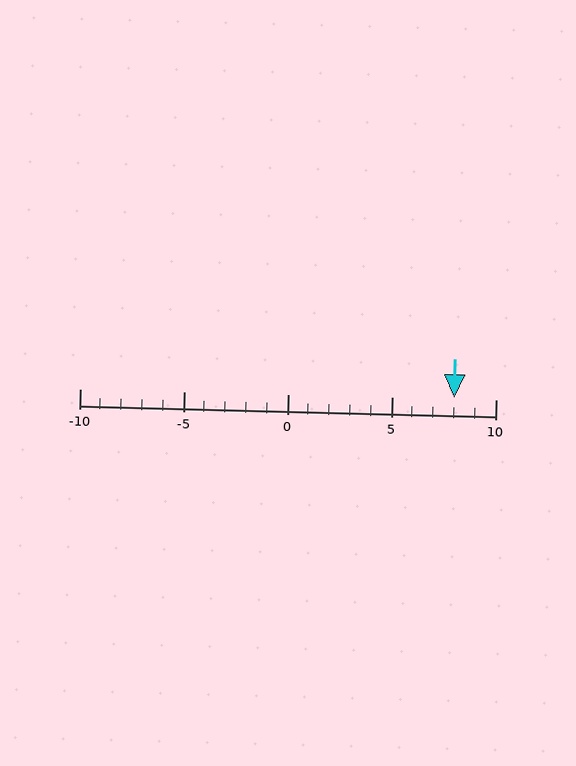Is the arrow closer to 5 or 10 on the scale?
The arrow is closer to 10.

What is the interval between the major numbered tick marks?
The major tick marks are spaced 5 units apart.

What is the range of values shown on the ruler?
The ruler shows values from -10 to 10.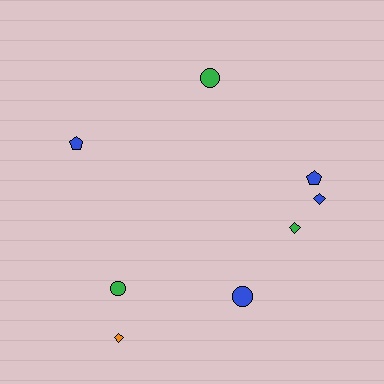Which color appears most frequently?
Blue, with 4 objects.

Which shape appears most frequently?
Circle, with 3 objects.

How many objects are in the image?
There are 8 objects.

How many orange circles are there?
There are no orange circles.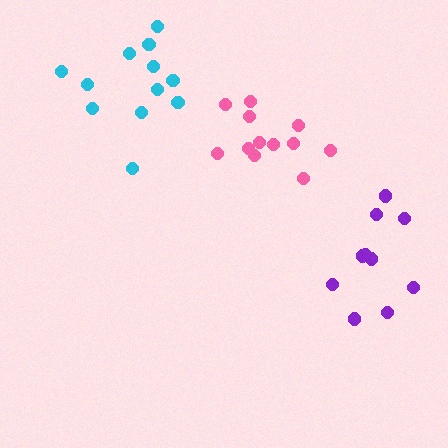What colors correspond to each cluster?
The clusters are colored: cyan, pink, purple.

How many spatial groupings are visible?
There are 3 spatial groupings.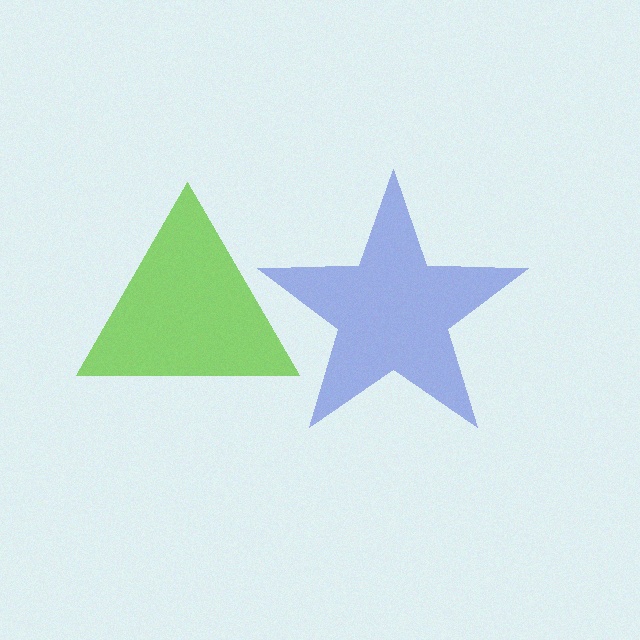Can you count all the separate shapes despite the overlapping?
Yes, there are 2 separate shapes.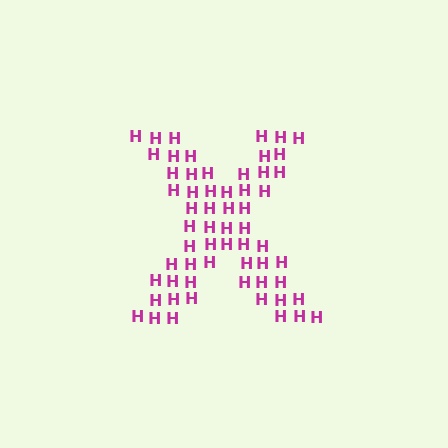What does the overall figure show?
The overall figure shows the letter X.